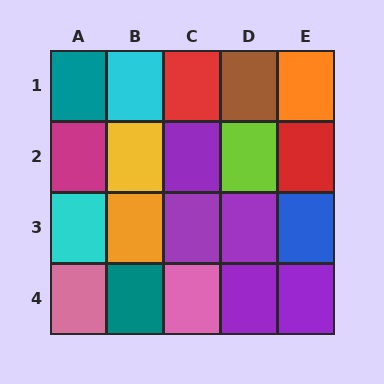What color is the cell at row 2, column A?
Magenta.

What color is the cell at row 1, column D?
Brown.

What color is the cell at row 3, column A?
Cyan.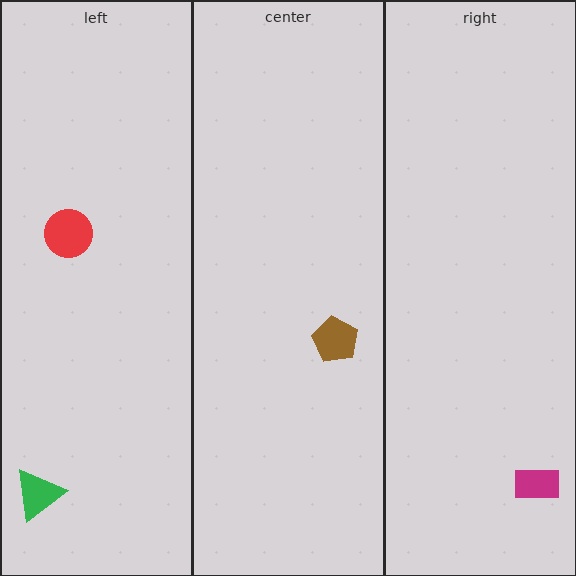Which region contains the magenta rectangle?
The right region.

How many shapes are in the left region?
2.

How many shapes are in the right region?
1.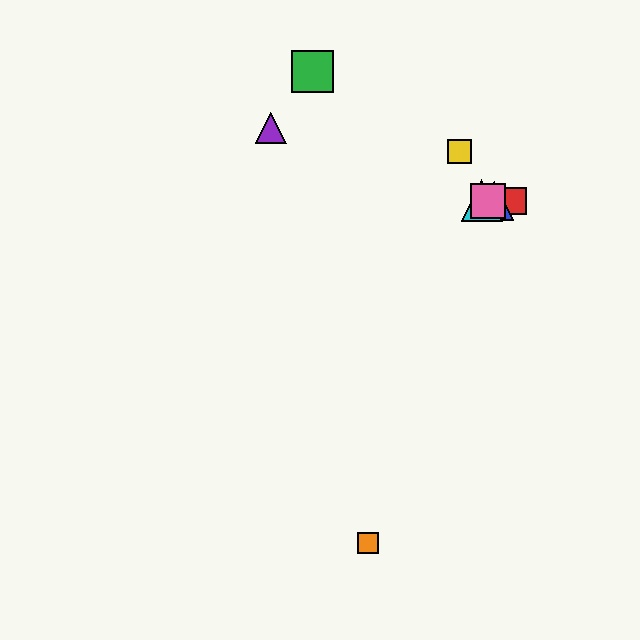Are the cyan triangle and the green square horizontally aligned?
No, the cyan triangle is at y≈201 and the green square is at y≈72.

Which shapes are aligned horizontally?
The red square, the blue triangle, the cyan triangle, the pink square are aligned horizontally.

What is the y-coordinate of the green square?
The green square is at y≈72.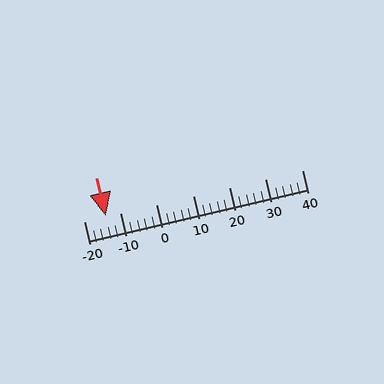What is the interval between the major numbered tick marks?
The major tick marks are spaced 10 units apart.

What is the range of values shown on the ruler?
The ruler shows values from -20 to 40.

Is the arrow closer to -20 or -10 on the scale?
The arrow is closer to -10.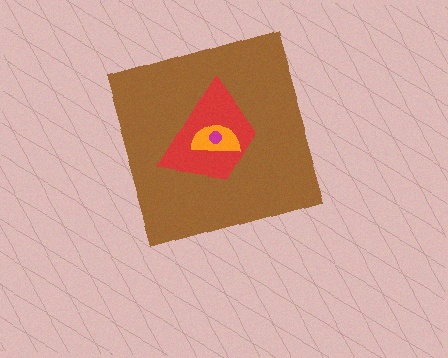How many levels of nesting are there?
4.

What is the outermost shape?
The brown diamond.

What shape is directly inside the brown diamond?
The red trapezoid.